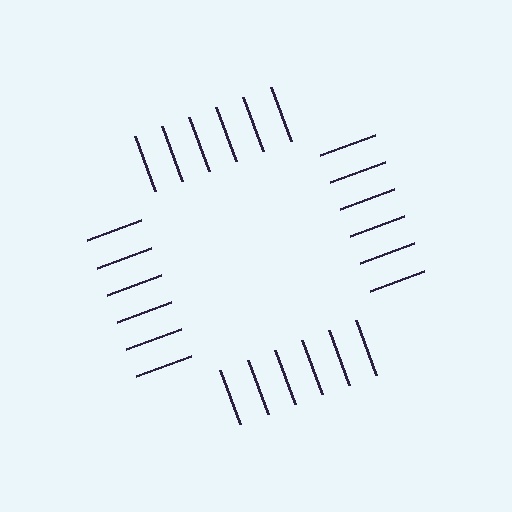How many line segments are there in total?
24 — 6 along each of the 4 edges.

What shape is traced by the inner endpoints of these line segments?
An illusory square — the line segments terminate on its edges but no continuous stroke is drawn.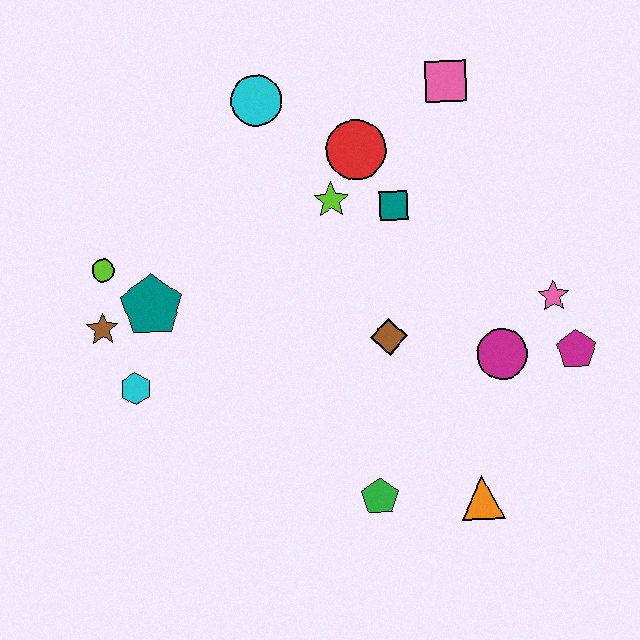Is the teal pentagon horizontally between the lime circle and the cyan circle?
Yes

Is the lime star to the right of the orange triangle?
No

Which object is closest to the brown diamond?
The magenta circle is closest to the brown diamond.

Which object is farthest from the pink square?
The cyan hexagon is farthest from the pink square.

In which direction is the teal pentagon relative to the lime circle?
The teal pentagon is to the right of the lime circle.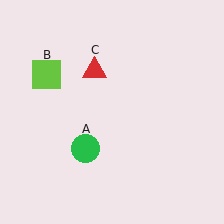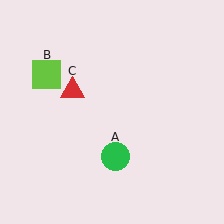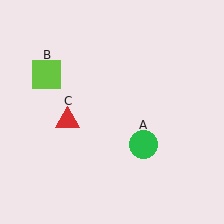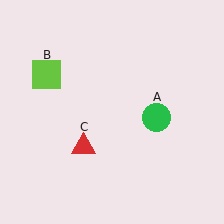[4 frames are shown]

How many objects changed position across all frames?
2 objects changed position: green circle (object A), red triangle (object C).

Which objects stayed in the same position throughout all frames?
Lime square (object B) remained stationary.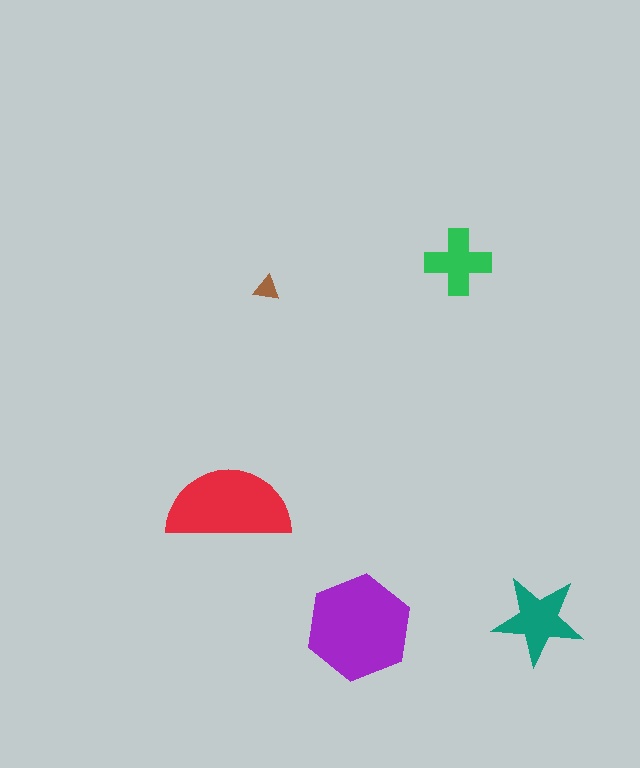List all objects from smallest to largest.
The brown triangle, the green cross, the teal star, the red semicircle, the purple hexagon.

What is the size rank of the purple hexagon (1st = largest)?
1st.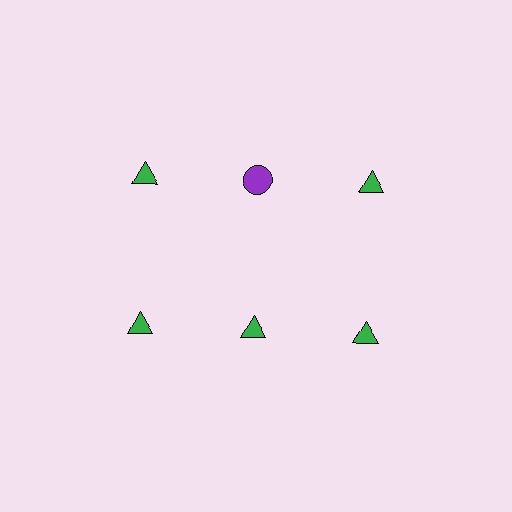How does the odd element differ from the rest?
It differs in both color (purple instead of green) and shape (circle instead of triangle).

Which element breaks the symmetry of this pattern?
The purple circle in the top row, second from left column breaks the symmetry. All other shapes are green triangles.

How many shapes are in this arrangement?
There are 6 shapes arranged in a grid pattern.